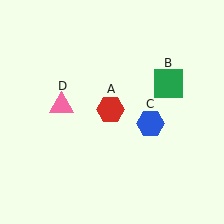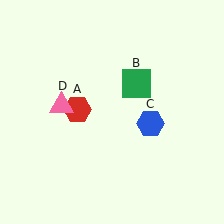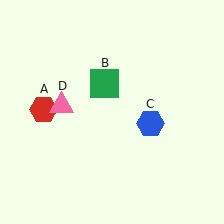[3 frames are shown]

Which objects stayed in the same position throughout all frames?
Blue hexagon (object C) and pink triangle (object D) remained stationary.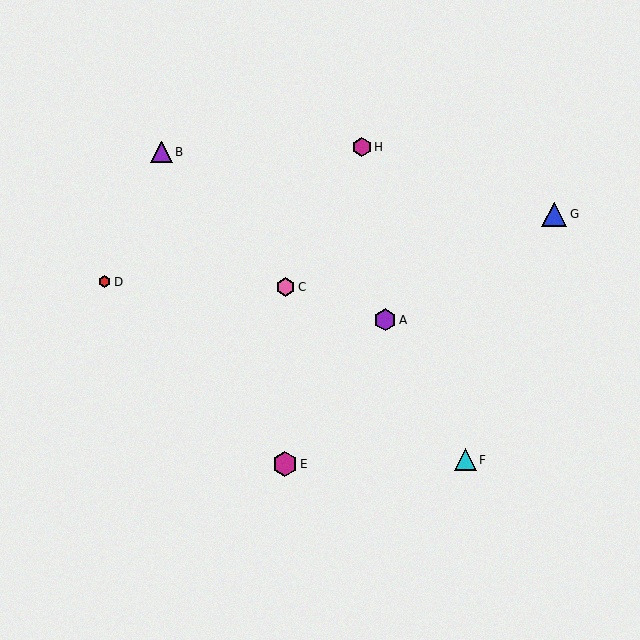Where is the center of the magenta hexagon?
The center of the magenta hexagon is at (285, 464).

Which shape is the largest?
The blue triangle (labeled G) is the largest.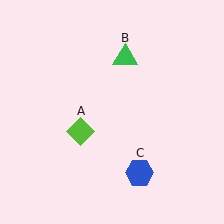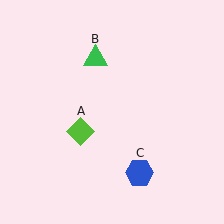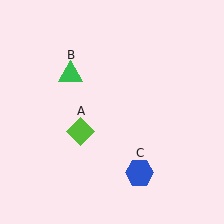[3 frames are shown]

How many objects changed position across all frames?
1 object changed position: green triangle (object B).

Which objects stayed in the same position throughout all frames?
Lime diamond (object A) and blue hexagon (object C) remained stationary.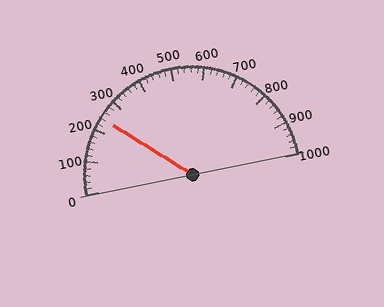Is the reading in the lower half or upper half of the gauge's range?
The reading is in the lower half of the range (0 to 1000).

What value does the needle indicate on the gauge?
The needle indicates approximately 240.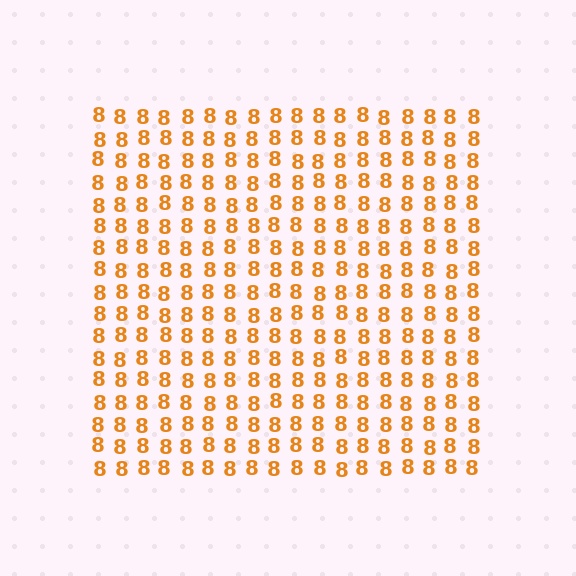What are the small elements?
The small elements are digit 8's.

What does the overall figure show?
The overall figure shows a square.